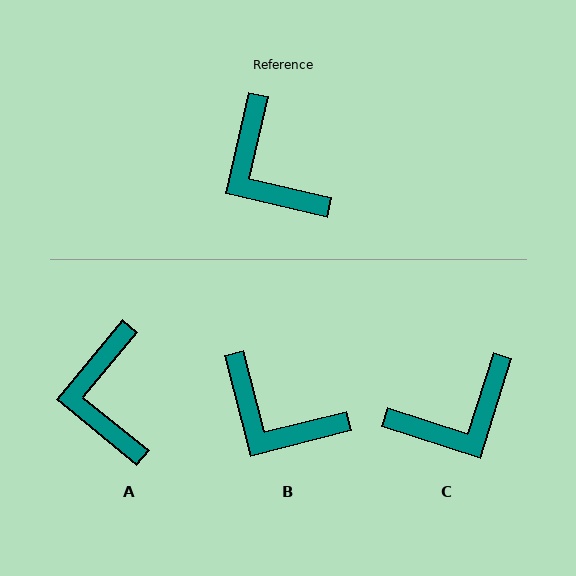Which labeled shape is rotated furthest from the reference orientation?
C, about 85 degrees away.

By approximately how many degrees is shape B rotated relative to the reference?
Approximately 27 degrees counter-clockwise.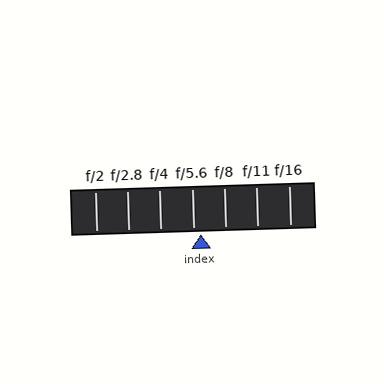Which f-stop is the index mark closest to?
The index mark is closest to f/5.6.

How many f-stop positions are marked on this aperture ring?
There are 7 f-stop positions marked.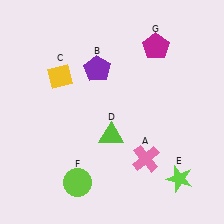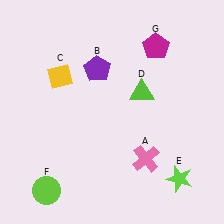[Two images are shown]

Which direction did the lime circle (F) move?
The lime circle (F) moved left.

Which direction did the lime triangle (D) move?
The lime triangle (D) moved up.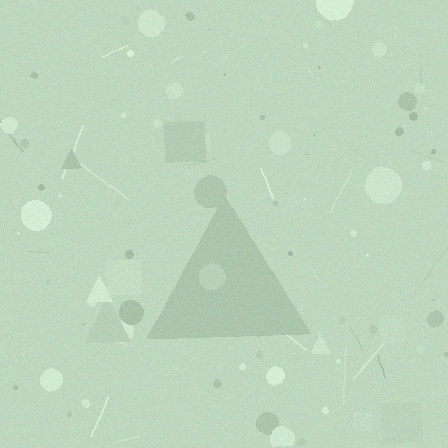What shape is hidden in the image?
A triangle is hidden in the image.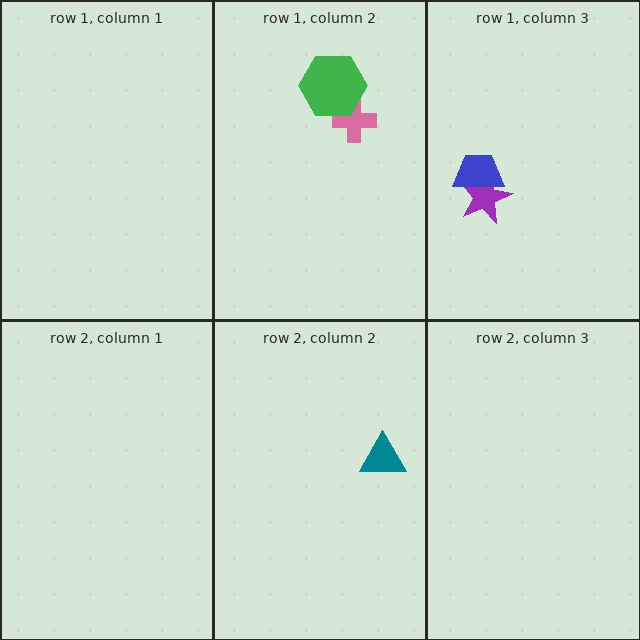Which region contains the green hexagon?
The row 1, column 2 region.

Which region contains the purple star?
The row 1, column 3 region.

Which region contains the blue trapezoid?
The row 1, column 3 region.